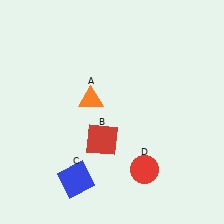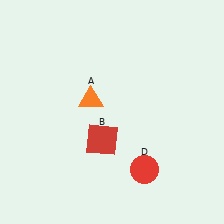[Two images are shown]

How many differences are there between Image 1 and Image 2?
There is 1 difference between the two images.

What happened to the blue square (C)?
The blue square (C) was removed in Image 2. It was in the bottom-left area of Image 1.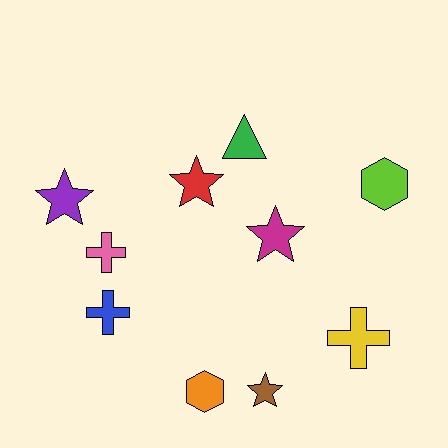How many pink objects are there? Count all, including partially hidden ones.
There is 1 pink object.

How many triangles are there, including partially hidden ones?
There is 1 triangle.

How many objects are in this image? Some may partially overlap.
There are 10 objects.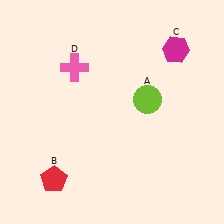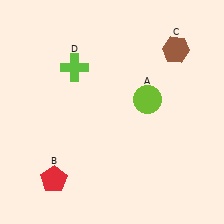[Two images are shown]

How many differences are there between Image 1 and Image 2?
There are 2 differences between the two images.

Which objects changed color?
C changed from magenta to brown. D changed from pink to lime.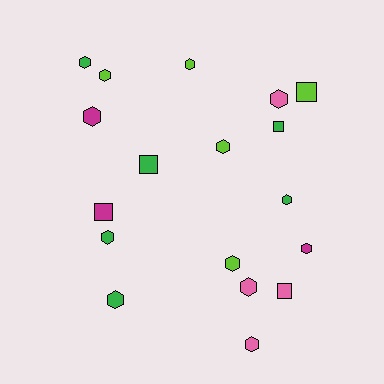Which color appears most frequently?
Green, with 6 objects.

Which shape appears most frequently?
Hexagon, with 13 objects.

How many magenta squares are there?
There is 1 magenta square.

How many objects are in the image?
There are 18 objects.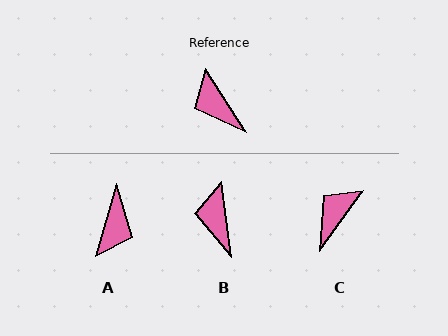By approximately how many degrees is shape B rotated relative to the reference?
Approximately 25 degrees clockwise.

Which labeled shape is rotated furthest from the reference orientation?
A, about 132 degrees away.